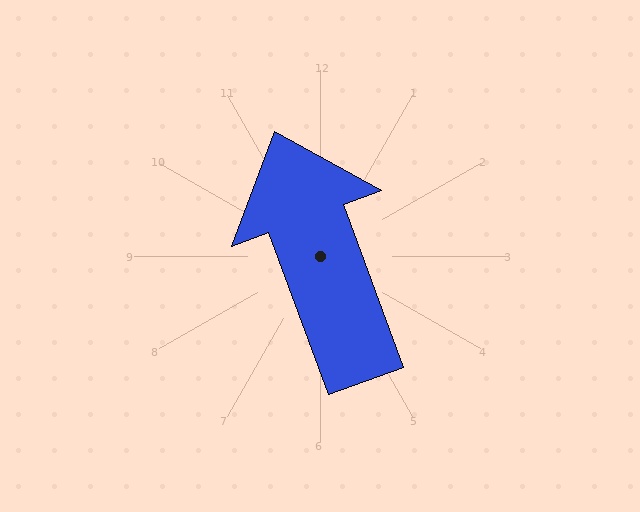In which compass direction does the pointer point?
North.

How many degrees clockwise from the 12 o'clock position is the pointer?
Approximately 340 degrees.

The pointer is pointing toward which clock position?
Roughly 11 o'clock.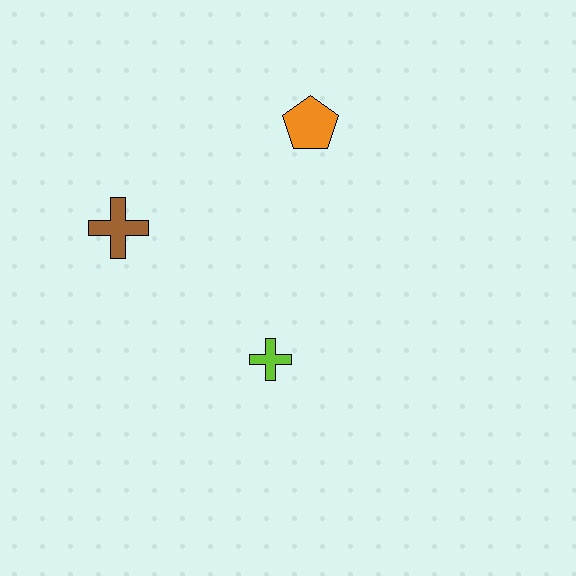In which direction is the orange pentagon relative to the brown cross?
The orange pentagon is to the right of the brown cross.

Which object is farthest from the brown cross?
The orange pentagon is farthest from the brown cross.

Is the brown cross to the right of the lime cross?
No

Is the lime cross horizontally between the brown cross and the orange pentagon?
Yes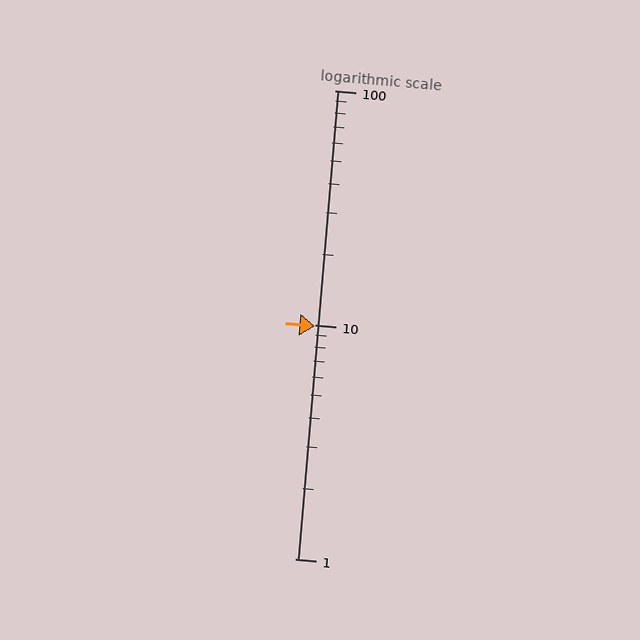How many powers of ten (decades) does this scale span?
The scale spans 2 decades, from 1 to 100.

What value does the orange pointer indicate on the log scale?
The pointer indicates approximately 9.9.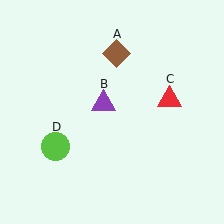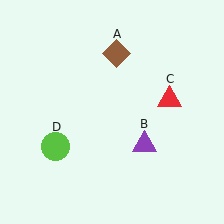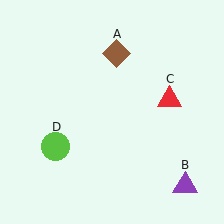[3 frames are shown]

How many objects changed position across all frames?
1 object changed position: purple triangle (object B).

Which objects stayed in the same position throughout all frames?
Brown diamond (object A) and red triangle (object C) and lime circle (object D) remained stationary.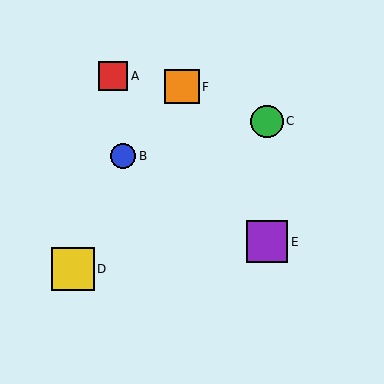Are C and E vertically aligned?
Yes, both are at x≈267.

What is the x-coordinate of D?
Object D is at x≈73.